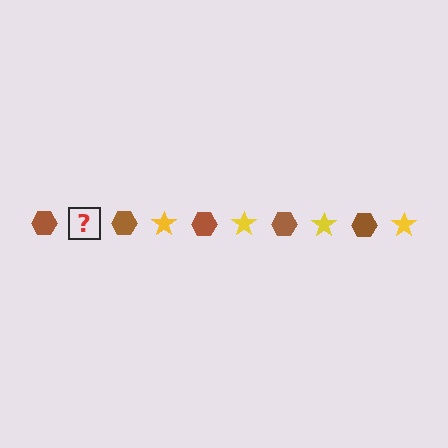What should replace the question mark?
The question mark should be replaced with a yellow star.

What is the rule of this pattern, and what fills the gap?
The rule is that the pattern alternates between brown hexagon and yellow star. The gap should be filled with a yellow star.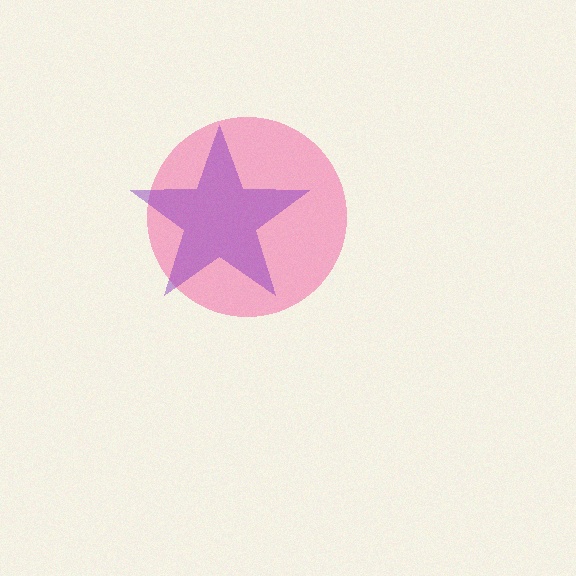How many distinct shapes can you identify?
There are 2 distinct shapes: a pink circle, a purple star.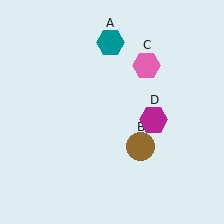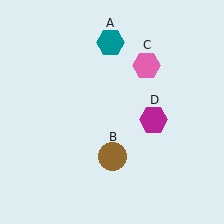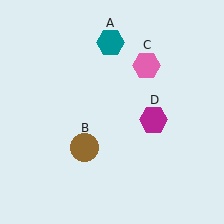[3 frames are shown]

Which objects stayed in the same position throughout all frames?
Teal hexagon (object A) and pink hexagon (object C) and magenta hexagon (object D) remained stationary.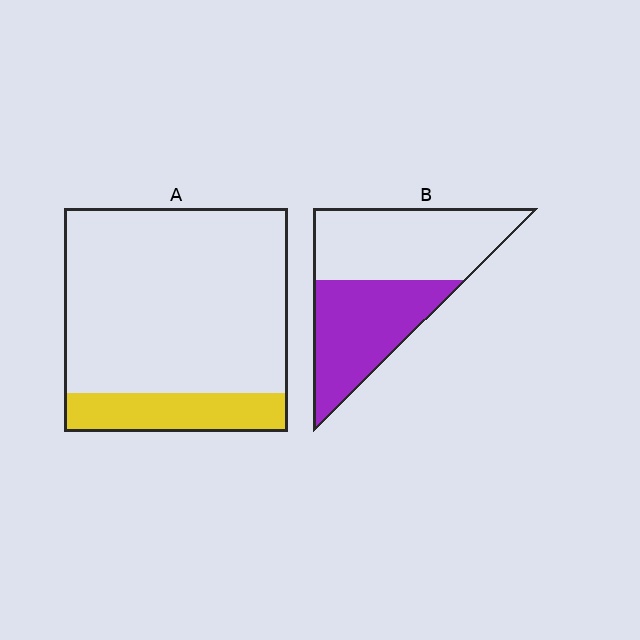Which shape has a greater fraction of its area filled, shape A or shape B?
Shape B.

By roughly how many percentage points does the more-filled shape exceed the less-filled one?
By roughly 30 percentage points (B over A).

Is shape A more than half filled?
No.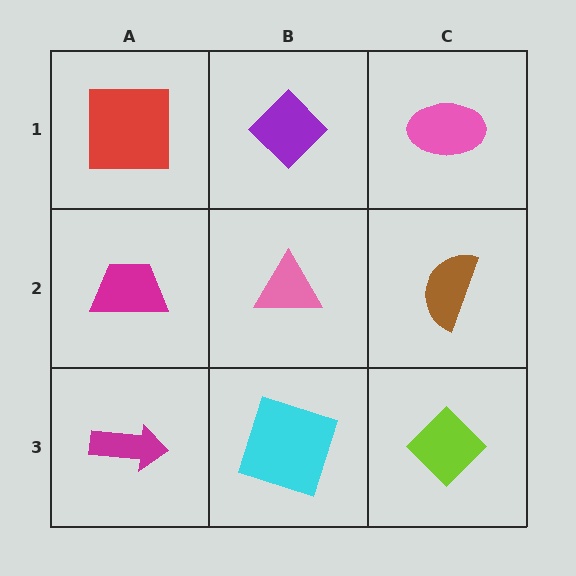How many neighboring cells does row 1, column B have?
3.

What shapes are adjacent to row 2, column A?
A red square (row 1, column A), a magenta arrow (row 3, column A), a pink triangle (row 2, column B).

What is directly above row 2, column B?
A purple diamond.